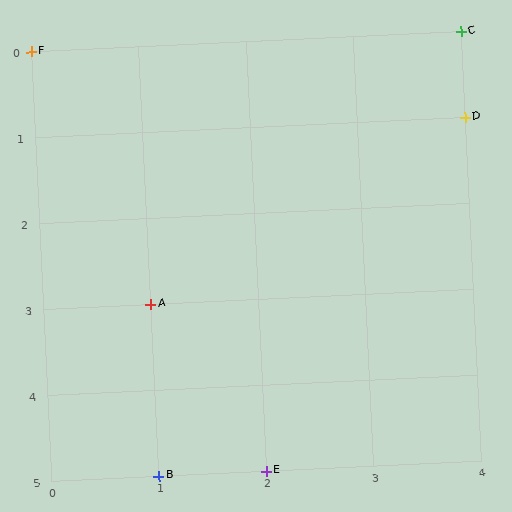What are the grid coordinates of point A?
Point A is at grid coordinates (1, 3).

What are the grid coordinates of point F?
Point F is at grid coordinates (0, 0).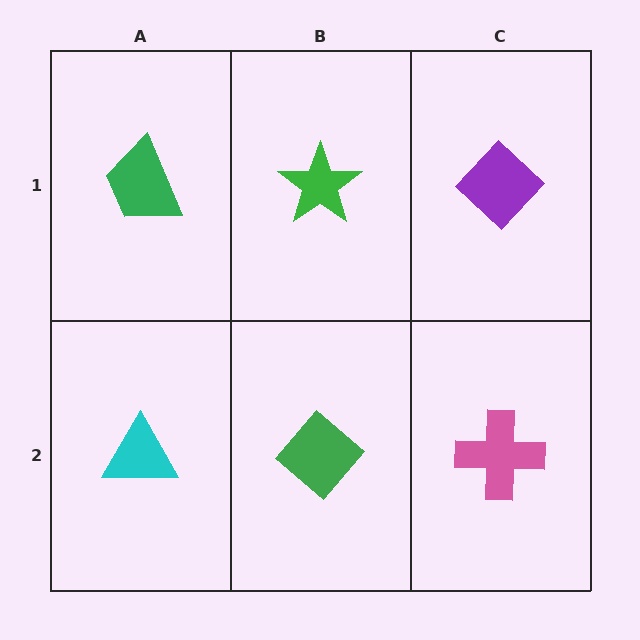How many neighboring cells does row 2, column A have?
2.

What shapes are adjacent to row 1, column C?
A pink cross (row 2, column C), a green star (row 1, column B).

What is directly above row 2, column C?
A purple diamond.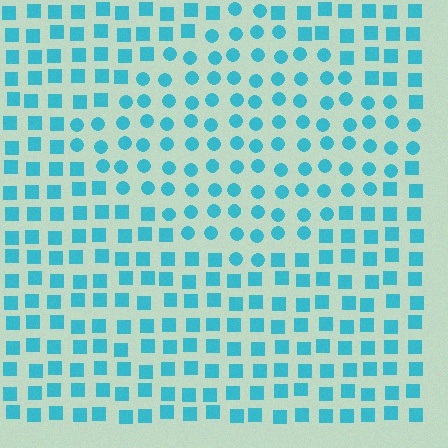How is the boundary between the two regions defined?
The boundary is defined by a change in element shape: circles inside vs. squares outside. All elements share the same color and spacing.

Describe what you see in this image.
The image is filled with small cyan elements arranged in a uniform grid. A diamond-shaped region contains circles, while the surrounding area contains squares. The boundary is defined purely by the change in element shape.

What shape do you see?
I see a diamond.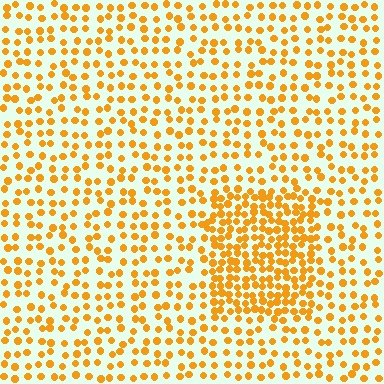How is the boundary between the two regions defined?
The boundary is defined by a change in element density (approximately 2.1x ratio). All elements are the same color, size, and shape.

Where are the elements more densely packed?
The elements are more densely packed inside the rectangle boundary.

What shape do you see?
I see a rectangle.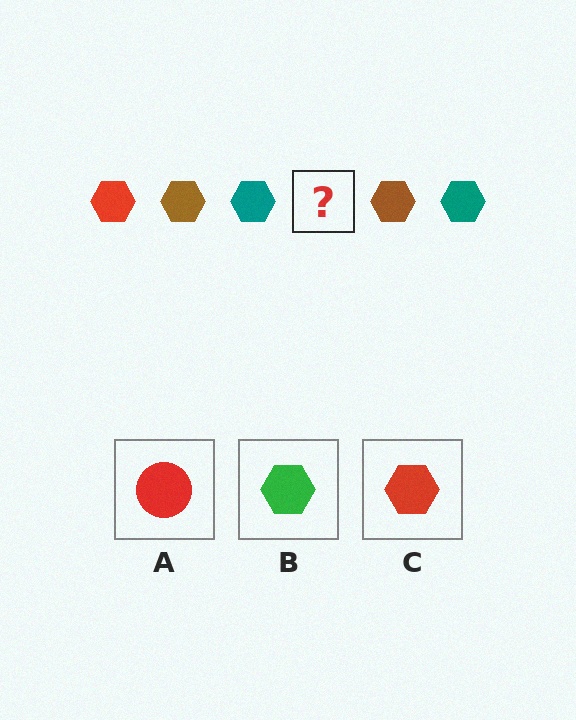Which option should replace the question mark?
Option C.